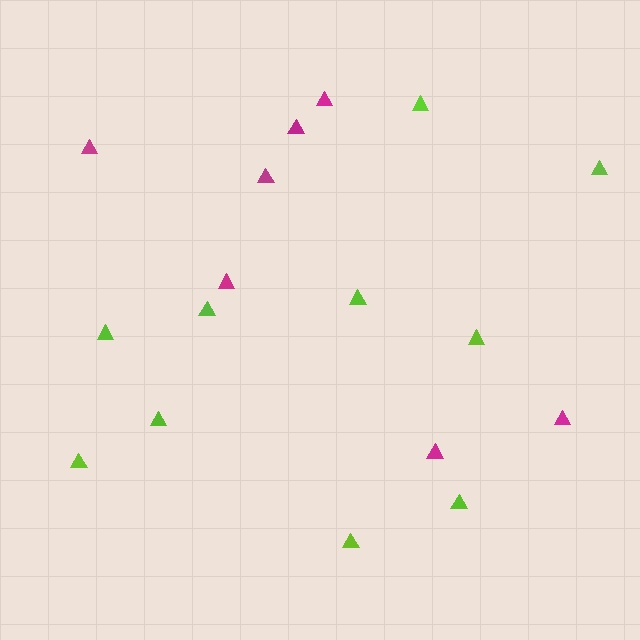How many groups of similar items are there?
There are 2 groups: one group of lime triangles (10) and one group of magenta triangles (7).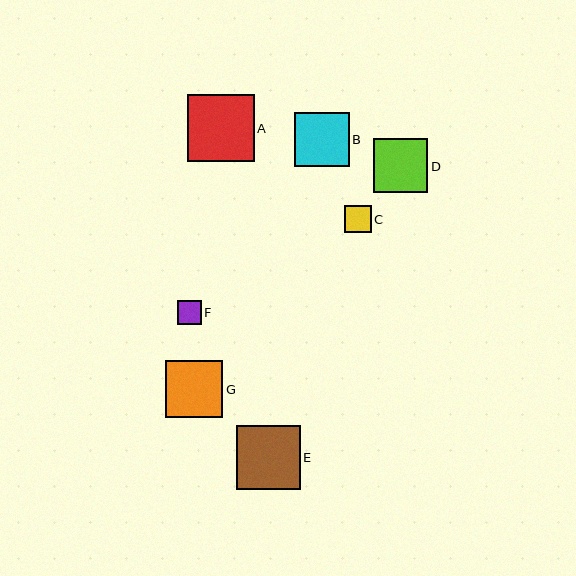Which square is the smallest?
Square F is the smallest with a size of approximately 24 pixels.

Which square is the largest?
Square A is the largest with a size of approximately 66 pixels.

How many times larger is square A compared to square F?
Square A is approximately 2.8 times the size of square F.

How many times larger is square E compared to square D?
Square E is approximately 1.2 times the size of square D.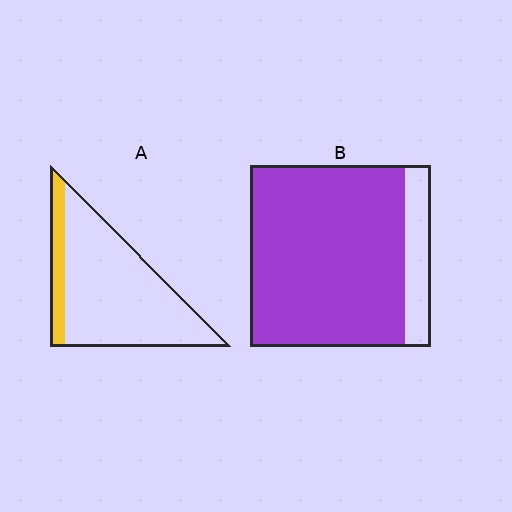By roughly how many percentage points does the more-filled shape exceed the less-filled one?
By roughly 70 percentage points (B over A).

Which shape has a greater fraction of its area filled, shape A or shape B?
Shape B.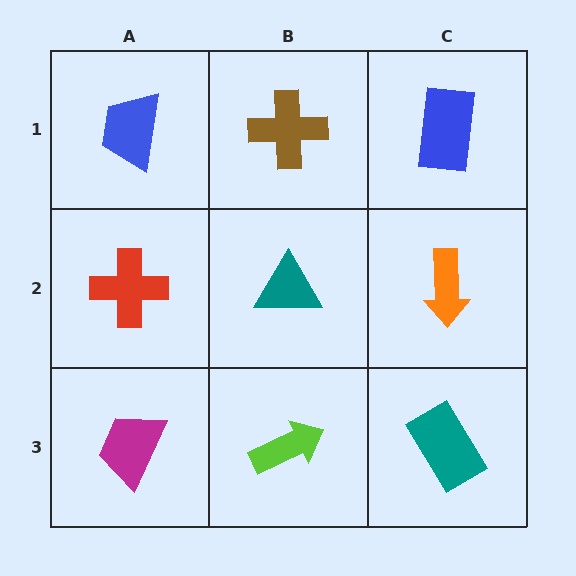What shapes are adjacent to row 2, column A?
A blue trapezoid (row 1, column A), a magenta trapezoid (row 3, column A), a teal triangle (row 2, column B).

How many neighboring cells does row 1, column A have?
2.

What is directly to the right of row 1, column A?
A brown cross.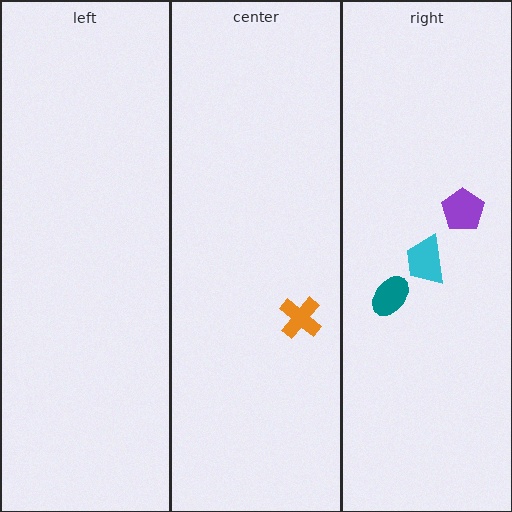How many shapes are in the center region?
1.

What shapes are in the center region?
The orange cross.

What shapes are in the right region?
The cyan trapezoid, the teal ellipse, the purple pentagon.